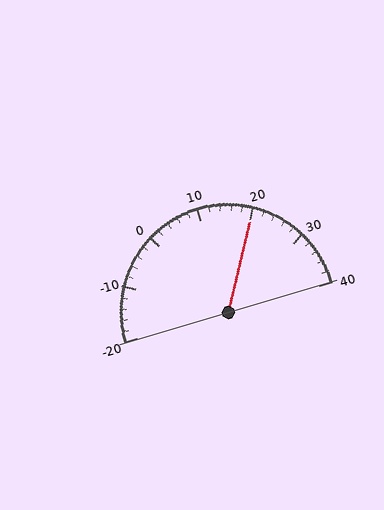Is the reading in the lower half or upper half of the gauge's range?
The reading is in the upper half of the range (-20 to 40).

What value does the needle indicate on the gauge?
The needle indicates approximately 20.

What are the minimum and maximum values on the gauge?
The gauge ranges from -20 to 40.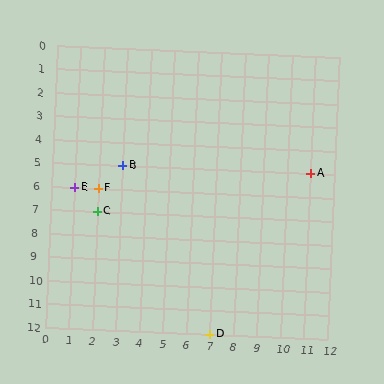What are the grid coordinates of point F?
Point F is at grid coordinates (2, 6).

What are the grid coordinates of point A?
Point A is at grid coordinates (11, 5).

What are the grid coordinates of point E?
Point E is at grid coordinates (1, 6).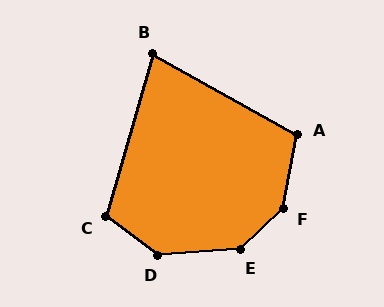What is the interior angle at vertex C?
Approximately 110 degrees (obtuse).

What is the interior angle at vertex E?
Approximately 141 degrees (obtuse).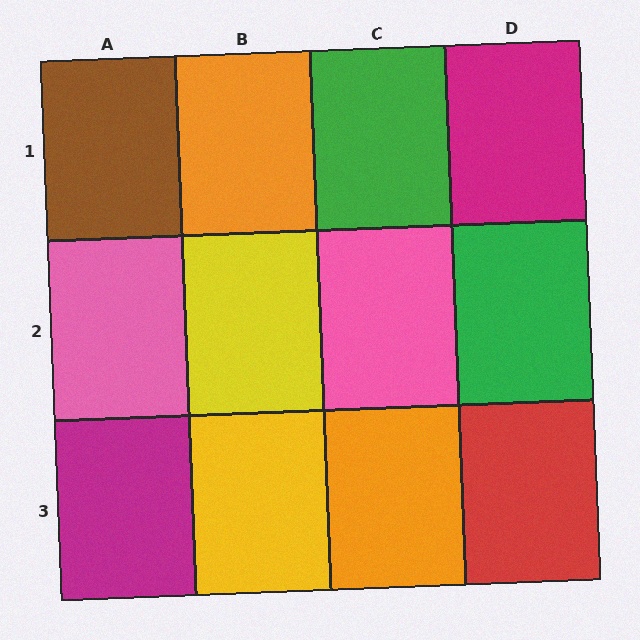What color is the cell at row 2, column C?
Pink.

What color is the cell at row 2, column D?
Green.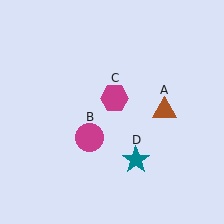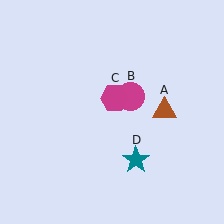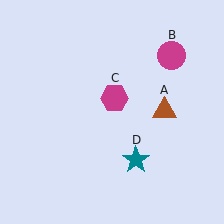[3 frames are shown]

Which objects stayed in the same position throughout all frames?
Brown triangle (object A) and magenta hexagon (object C) and teal star (object D) remained stationary.